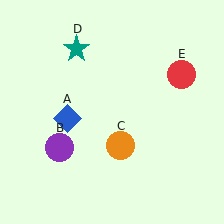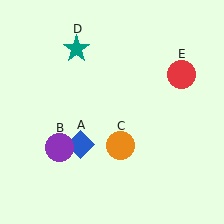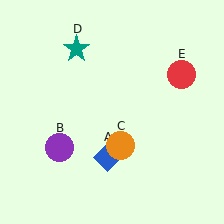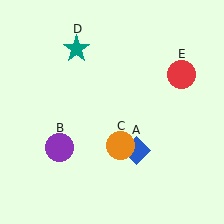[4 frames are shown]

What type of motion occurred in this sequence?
The blue diamond (object A) rotated counterclockwise around the center of the scene.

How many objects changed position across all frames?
1 object changed position: blue diamond (object A).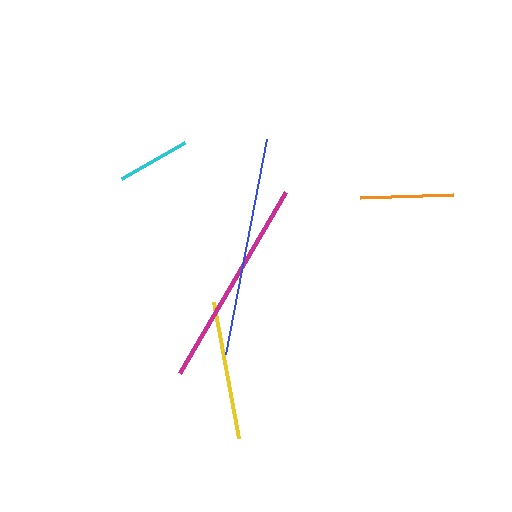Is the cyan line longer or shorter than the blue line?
The blue line is longer than the cyan line.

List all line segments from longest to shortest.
From longest to shortest: blue, magenta, yellow, orange, cyan.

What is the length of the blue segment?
The blue segment is approximately 219 pixels long.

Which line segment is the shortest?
The cyan line is the shortest at approximately 72 pixels.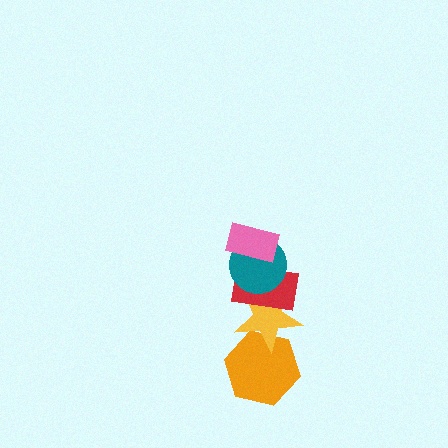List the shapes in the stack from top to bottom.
From top to bottom: the pink rectangle, the teal circle, the red rectangle, the yellow star, the orange hexagon.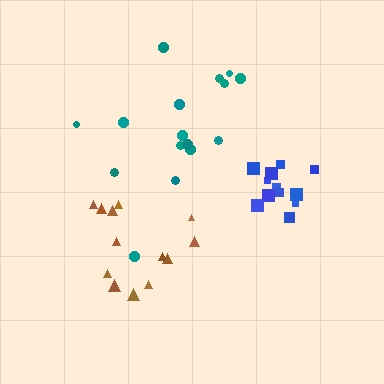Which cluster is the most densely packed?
Blue.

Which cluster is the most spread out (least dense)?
Teal.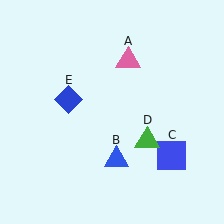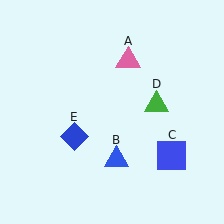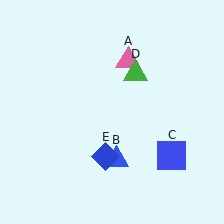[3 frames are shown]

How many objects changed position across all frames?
2 objects changed position: green triangle (object D), blue diamond (object E).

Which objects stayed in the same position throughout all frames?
Pink triangle (object A) and blue triangle (object B) and blue square (object C) remained stationary.